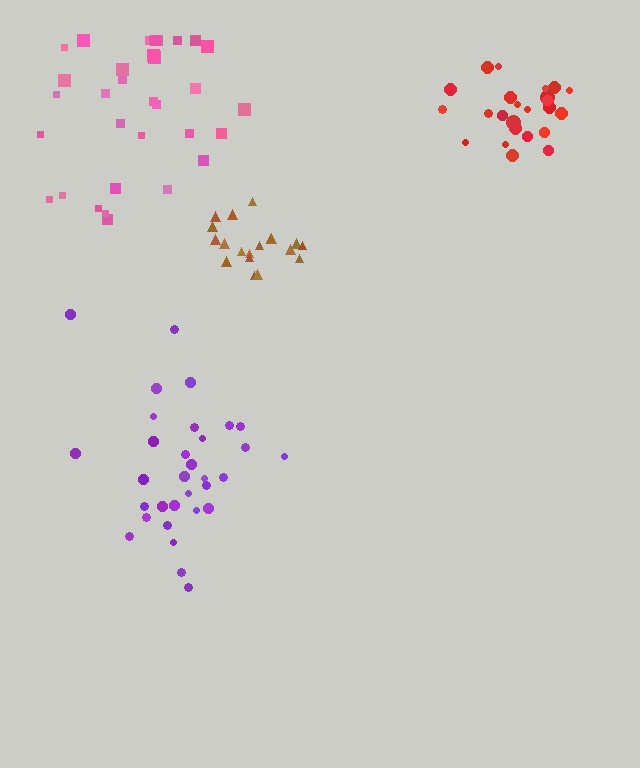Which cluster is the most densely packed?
Red.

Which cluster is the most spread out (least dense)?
Pink.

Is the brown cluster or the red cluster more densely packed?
Red.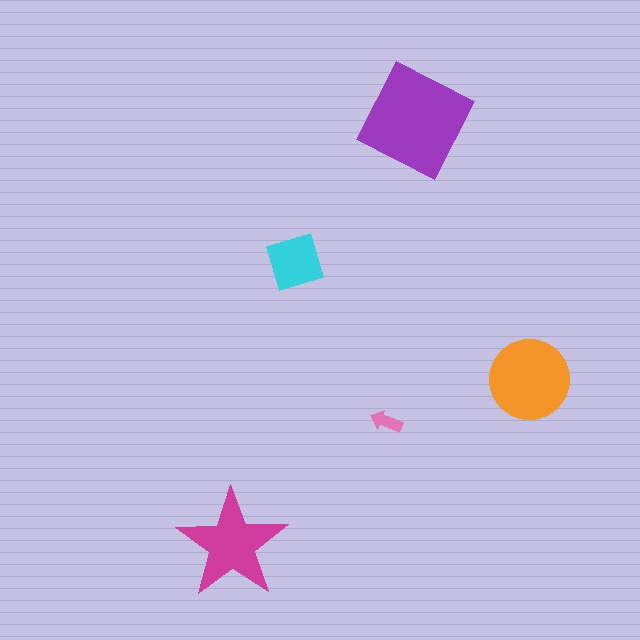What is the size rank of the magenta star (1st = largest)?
3rd.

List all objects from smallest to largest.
The pink arrow, the cyan diamond, the magenta star, the orange circle, the purple square.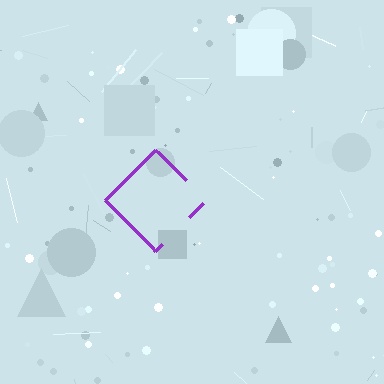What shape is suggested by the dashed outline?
The dashed outline suggests a diamond.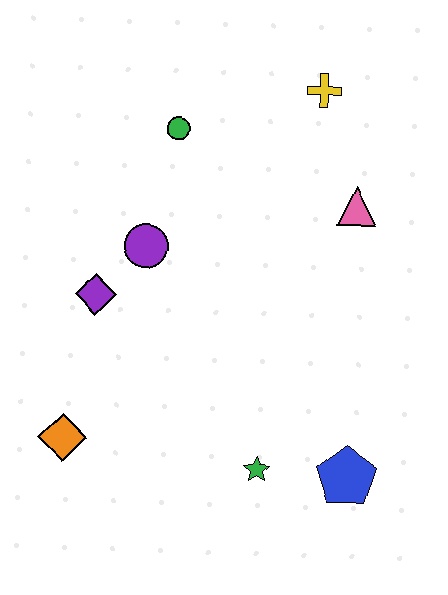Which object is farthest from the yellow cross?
The orange diamond is farthest from the yellow cross.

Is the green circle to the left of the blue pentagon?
Yes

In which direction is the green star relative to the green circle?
The green star is below the green circle.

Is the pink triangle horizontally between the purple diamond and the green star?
No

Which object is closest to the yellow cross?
The pink triangle is closest to the yellow cross.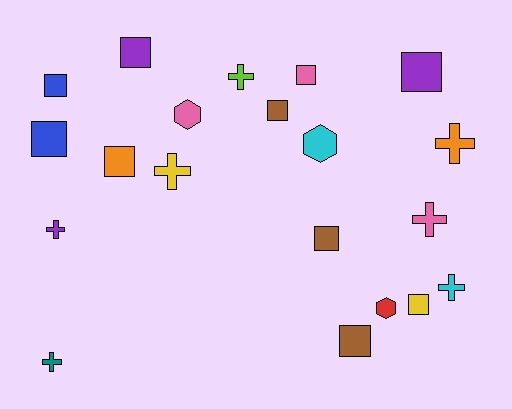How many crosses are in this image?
There are 7 crosses.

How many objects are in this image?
There are 20 objects.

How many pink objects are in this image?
There are 3 pink objects.